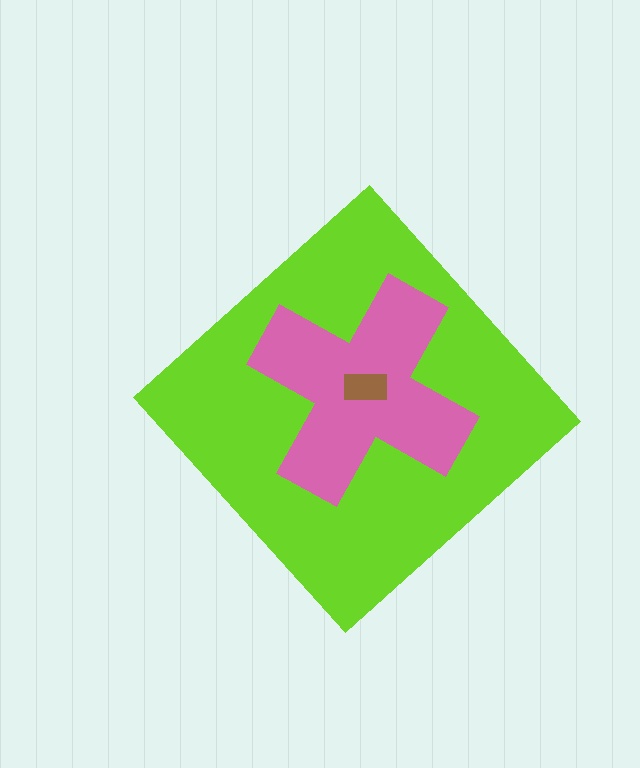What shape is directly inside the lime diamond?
The pink cross.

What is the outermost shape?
The lime diamond.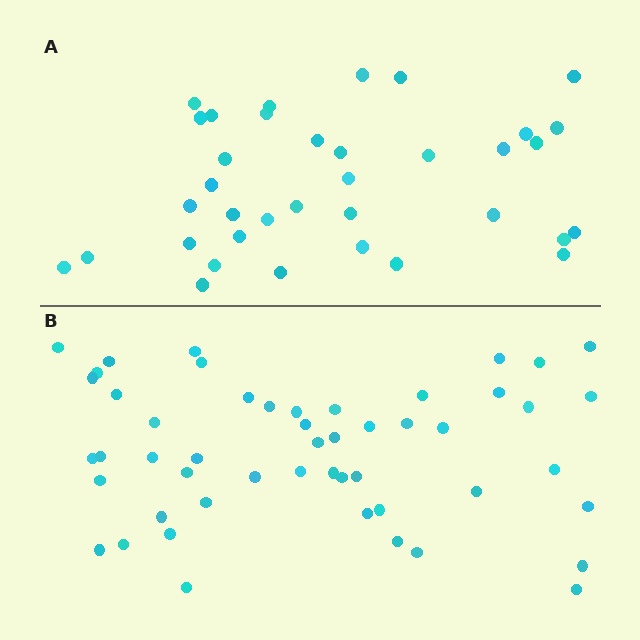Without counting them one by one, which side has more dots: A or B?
Region B (the bottom region) has more dots.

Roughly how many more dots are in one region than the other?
Region B has approximately 15 more dots than region A.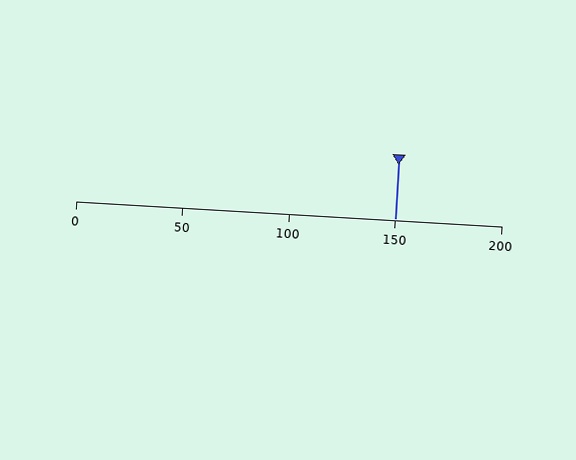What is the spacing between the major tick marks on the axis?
The major ticks are spaced 50 apart.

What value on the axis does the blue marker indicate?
The marker indicates approximately 150.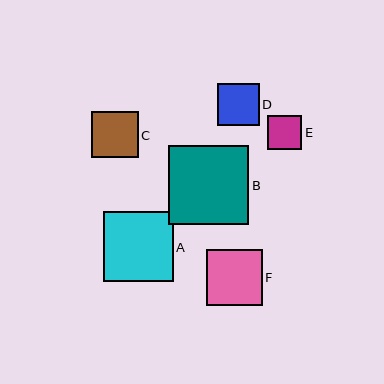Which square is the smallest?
Square E is the smallest with a size of approximately 34 pixels.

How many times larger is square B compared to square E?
Square B is approximately 2.3 times the size of square E.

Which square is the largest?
Square B is the largest with a size of approximately 80 pixels.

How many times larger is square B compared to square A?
Square B is approximately 1.1 times the size of square A.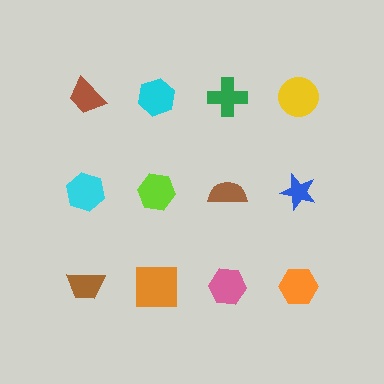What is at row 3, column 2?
An orange square.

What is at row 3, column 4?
An orange hexagon.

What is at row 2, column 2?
A lime hexagon.